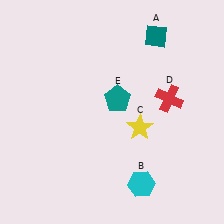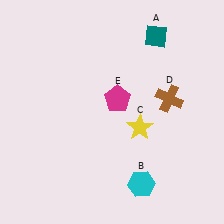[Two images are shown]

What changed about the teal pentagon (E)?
In Image 1, E is teal. In Image 2, it changed to magenta.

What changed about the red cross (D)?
In Image 1, D is red. In Image 2, it changed to brown.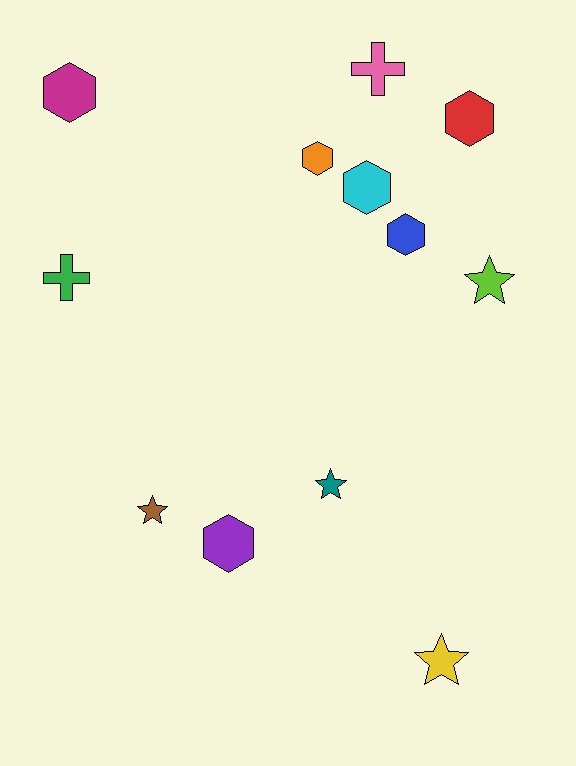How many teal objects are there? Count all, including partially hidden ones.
There is 1 teal object.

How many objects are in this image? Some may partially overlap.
There are 12 objects.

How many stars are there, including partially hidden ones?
There are 4 stars.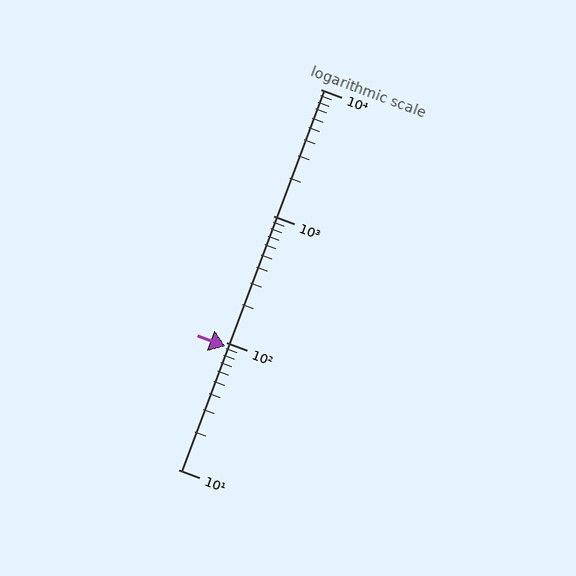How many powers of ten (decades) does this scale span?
The scale spans 3 decades, from 10 to 10000.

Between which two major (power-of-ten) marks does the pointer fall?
The pointer is between 10 and 100.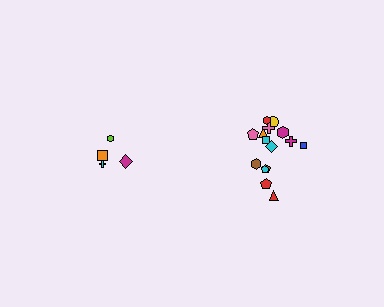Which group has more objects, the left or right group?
The right group.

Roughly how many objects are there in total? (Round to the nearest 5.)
Roughly 20 objects in total.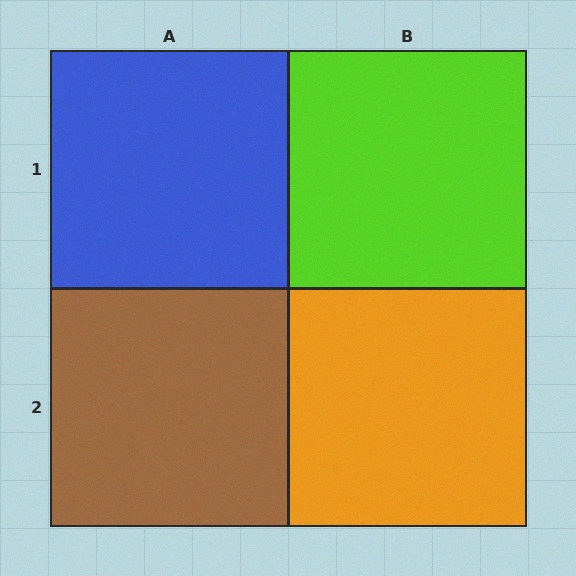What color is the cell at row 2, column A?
Brown.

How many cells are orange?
1 cell is orange.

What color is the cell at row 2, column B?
Orange.